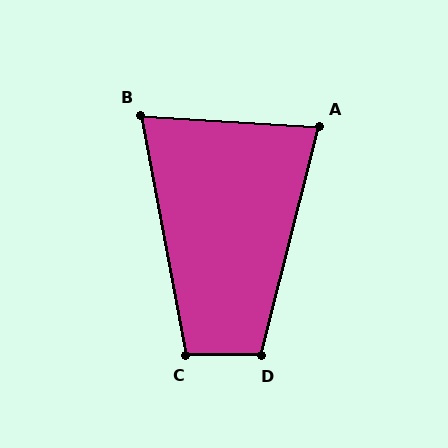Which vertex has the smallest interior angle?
B, at approximately 76 degrees.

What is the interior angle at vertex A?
Approximately 79 degrees (acute).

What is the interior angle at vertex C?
Approximately 101 degrees (obtuse).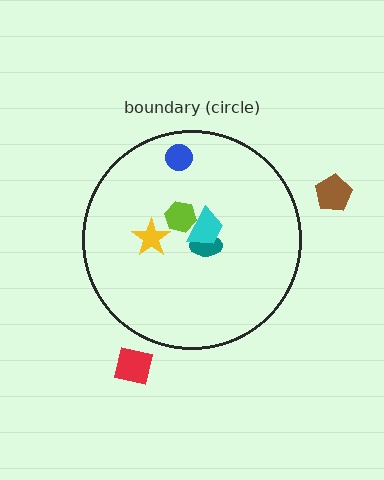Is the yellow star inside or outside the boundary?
Inside.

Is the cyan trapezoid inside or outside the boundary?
Inside.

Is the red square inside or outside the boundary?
Outside.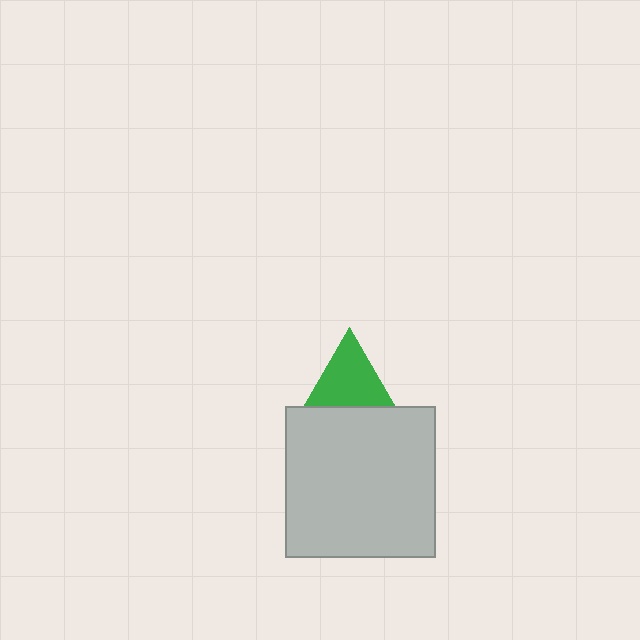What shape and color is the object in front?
The object in front is a light gray square.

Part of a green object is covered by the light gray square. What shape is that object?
It is a triangle.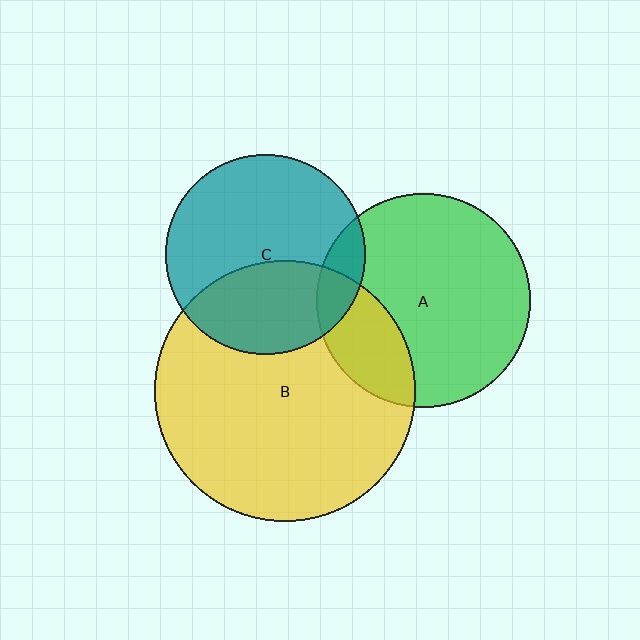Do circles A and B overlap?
Yes.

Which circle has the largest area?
Circle B (yellow).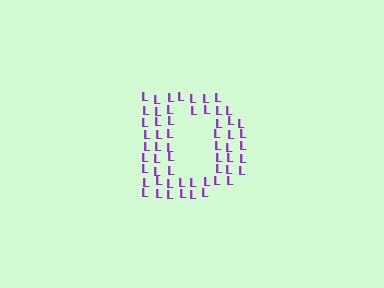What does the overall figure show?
The overall figure shows the letter D.